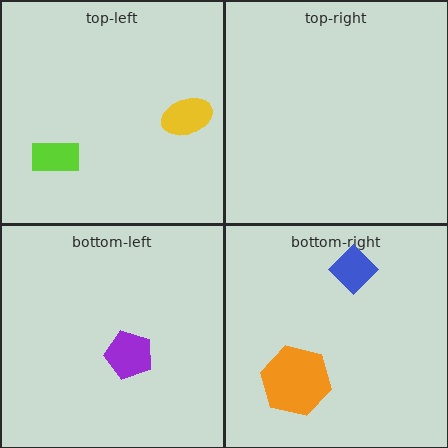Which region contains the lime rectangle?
The top-left region.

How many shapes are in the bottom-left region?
1.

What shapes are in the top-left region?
The lime rectangle, the yellow ellipse.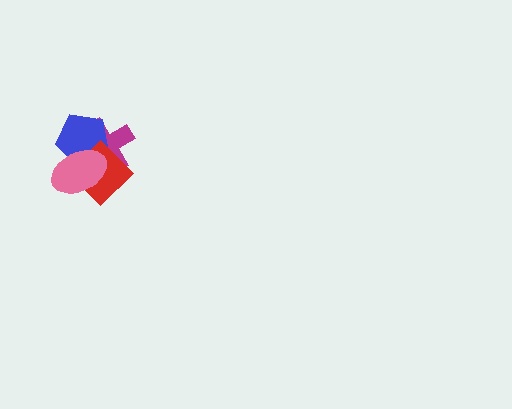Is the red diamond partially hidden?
Yes, it is partially covered by another shape.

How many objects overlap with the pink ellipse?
3 objects overlap with the pink ellipse.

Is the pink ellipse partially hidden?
No, no other shape covers it.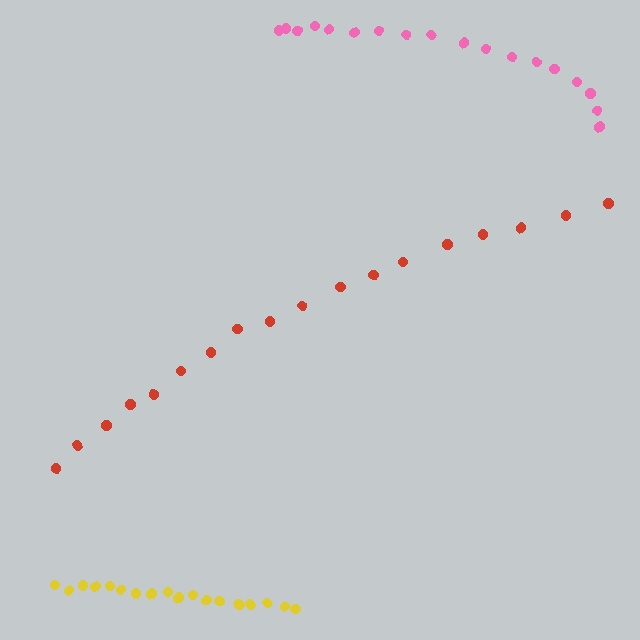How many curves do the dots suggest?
There are 3 distinct paths.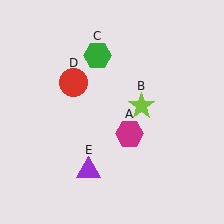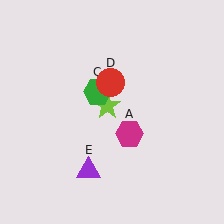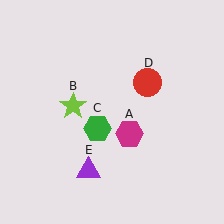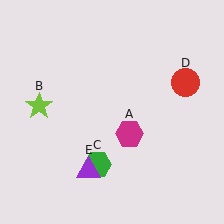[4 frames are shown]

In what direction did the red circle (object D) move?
The red circle (object D) moved right.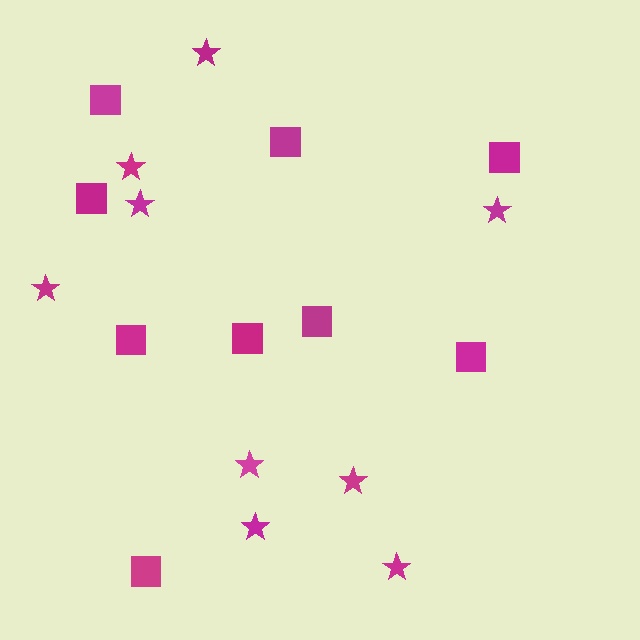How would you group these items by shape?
There are 2 groups: one group of stars (9) and one group of squares (9).